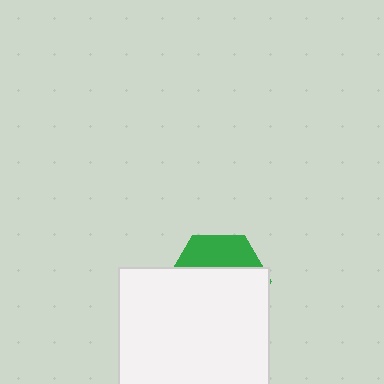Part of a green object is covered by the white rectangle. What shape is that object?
It is a hexagon.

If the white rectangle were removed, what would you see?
You would see the complete green hexagon.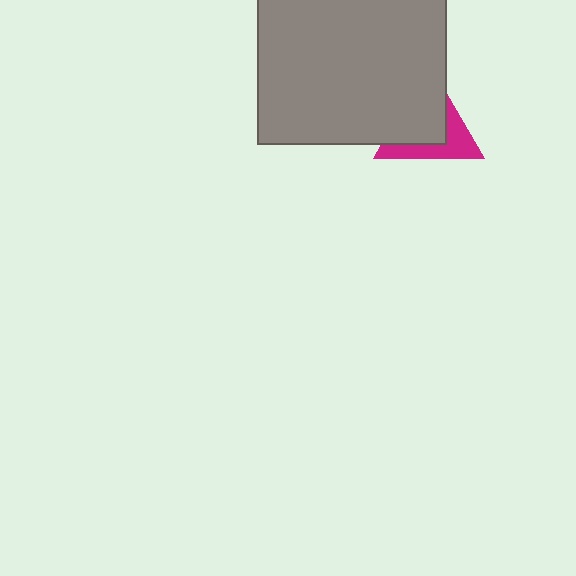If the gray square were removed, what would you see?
You would see the complete magenta triangle.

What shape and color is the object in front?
The object in front is a gray square.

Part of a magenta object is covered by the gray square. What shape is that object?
It is a triangle.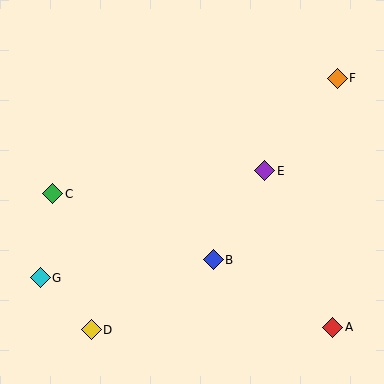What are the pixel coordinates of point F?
Point F is at (337, 78).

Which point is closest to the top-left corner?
Point C is closest to the top-left corner.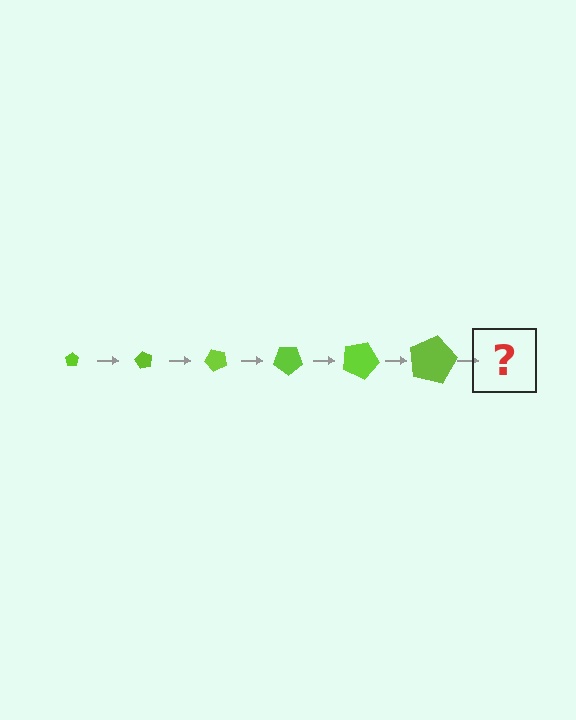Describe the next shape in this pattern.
It should be a pentagon, larger than the previous one and rotated 360 degrees from the start.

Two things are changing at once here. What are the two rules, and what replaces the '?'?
The two rules are that the pentagon grows larger each step and it rotates 60 degrees each step. The '?' should be a pentagon, larger than the previous one and rotated 360 degrees from the start.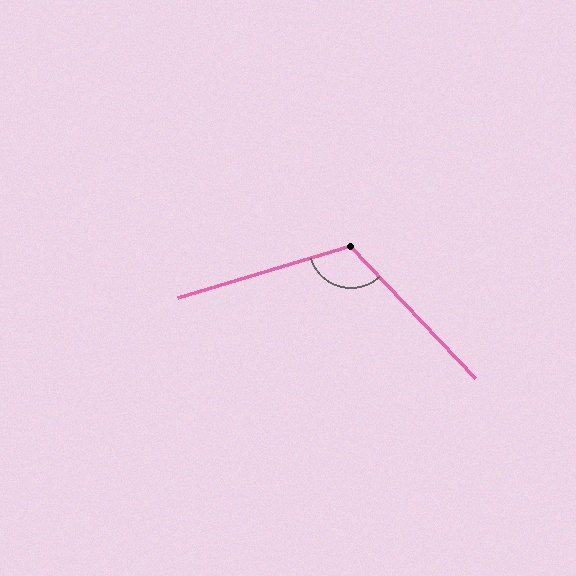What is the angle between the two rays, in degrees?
Approximately 117 degrees.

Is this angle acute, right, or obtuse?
It is obtuse.